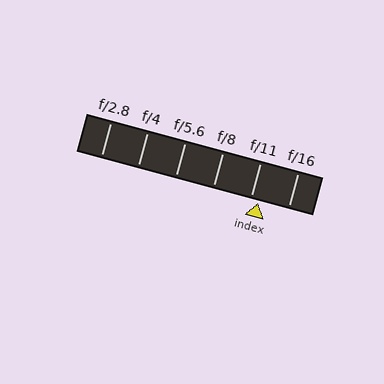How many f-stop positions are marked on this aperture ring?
There are 6 f-stop positions marked.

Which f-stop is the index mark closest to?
The index mark is closest to f/11.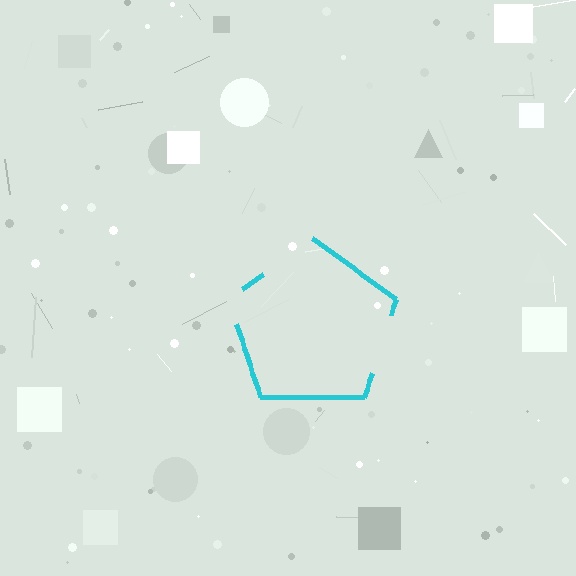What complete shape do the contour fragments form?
The contour fragments form a pentagon.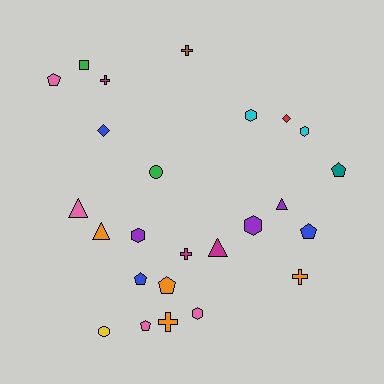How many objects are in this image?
There are 25 objects.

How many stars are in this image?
There are no stars.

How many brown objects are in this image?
There is 1 brown object.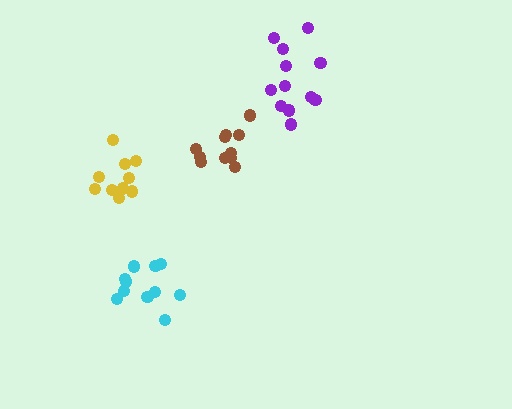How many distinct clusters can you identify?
There are 4 distinct clusters.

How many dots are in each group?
Group 1: 12 dots, Group 2: 11 dots, Group 3: 10 dots, Group 4: 12 dots (45 total).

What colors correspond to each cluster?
The clusters are colored: cyan, brown, yellow, purple.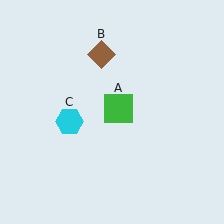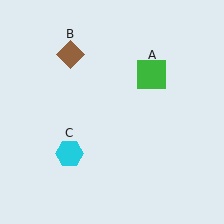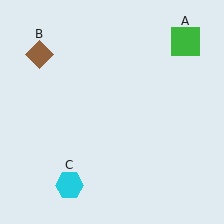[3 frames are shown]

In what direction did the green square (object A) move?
The green square (object A) moved up and to the right.